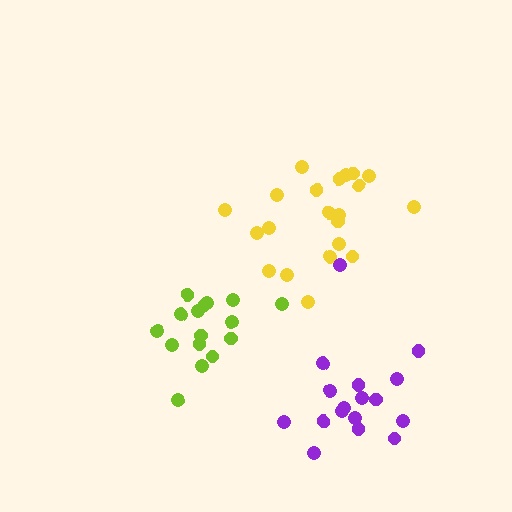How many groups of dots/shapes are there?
There are 3 groups.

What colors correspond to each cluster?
The clusters are colored: yellow, lime, purple.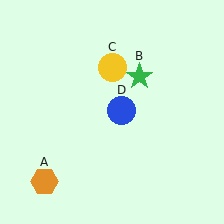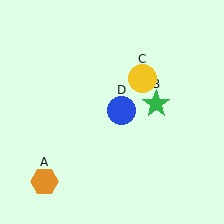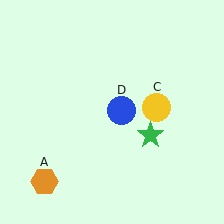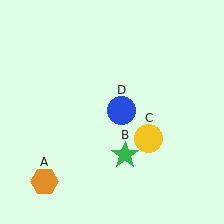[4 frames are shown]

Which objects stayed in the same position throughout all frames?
Orange hexagon (object A) and blue circle (object D) remained stationary.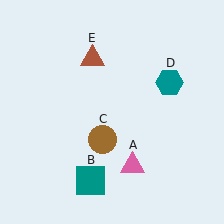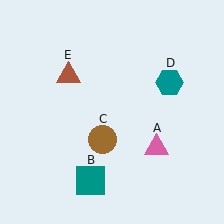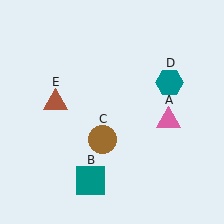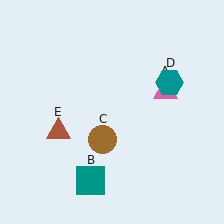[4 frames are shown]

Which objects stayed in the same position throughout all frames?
Teal square (object B) and brown circle (object C) and teal hexagon (object D) remained stationary.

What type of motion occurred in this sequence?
The pink triangle (object A), brown triangle (object E) rotated counterclockwise around the center of the scene.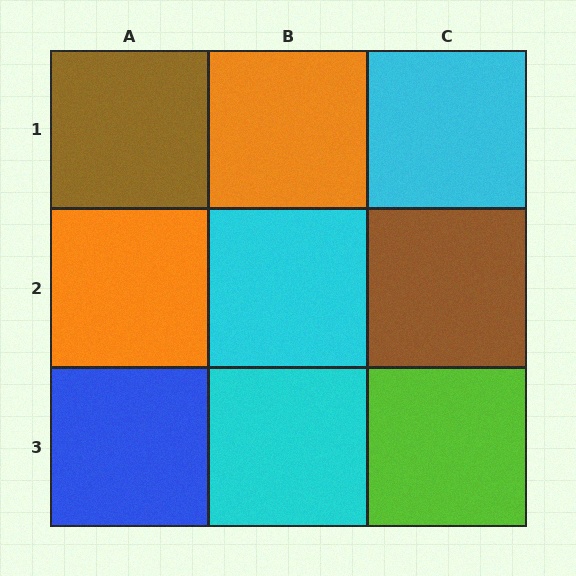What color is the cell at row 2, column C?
Brown.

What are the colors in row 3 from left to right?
Blue, cyan, lime.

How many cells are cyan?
3 cells are cyan.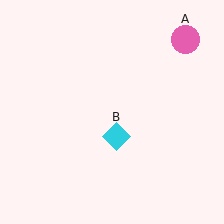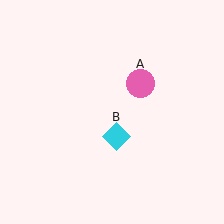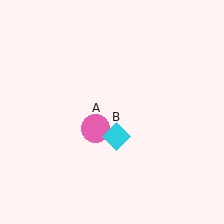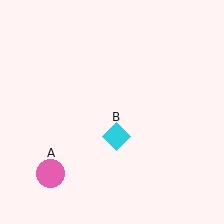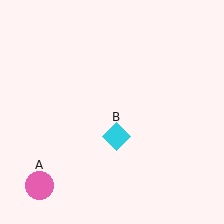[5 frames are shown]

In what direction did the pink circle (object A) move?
The pink circle (object A) moved down and to the left.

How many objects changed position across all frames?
1 object changed position: pink circle (object A).